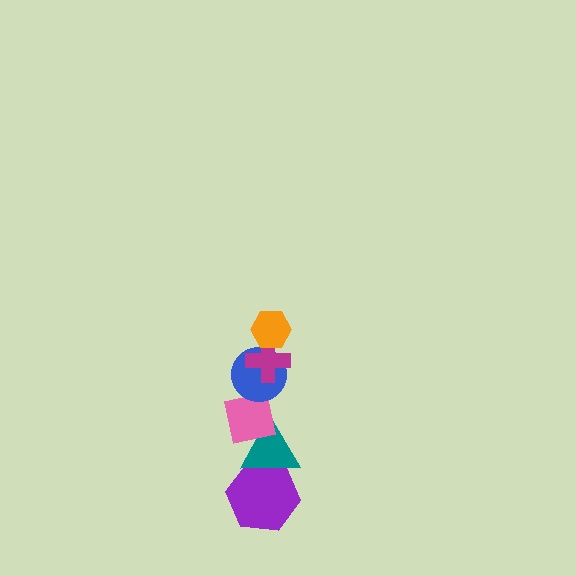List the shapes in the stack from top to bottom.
From top to bottom: the orange hexagon, the magenta cross, the blue circle, the pink square, the teal triangle, the purple hexagon.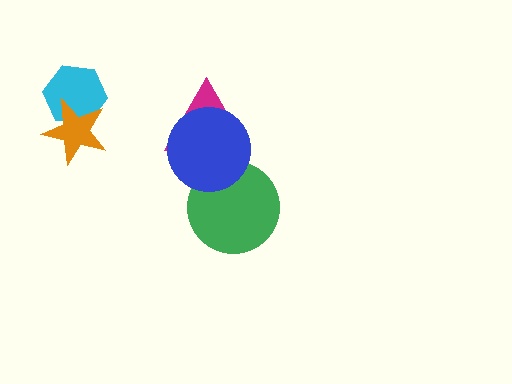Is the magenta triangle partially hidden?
Yes, it is partially covered by another shape.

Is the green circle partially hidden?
Yes, it is partially covered by another shape.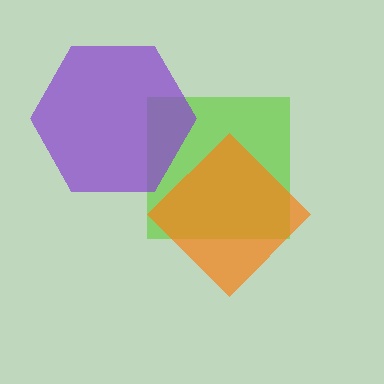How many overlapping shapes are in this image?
There are 3 overlapping shapes in the image.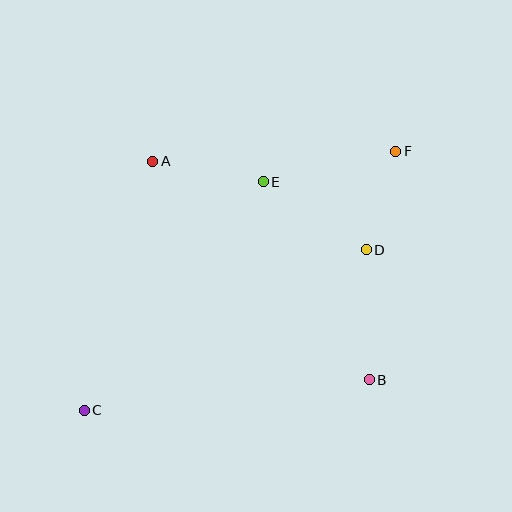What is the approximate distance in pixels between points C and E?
The distance between C and E is approximately 290 pixels.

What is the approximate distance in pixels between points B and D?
The distance between B and D is approximately 130 pixels.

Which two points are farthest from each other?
Points C and F are farthest from each other.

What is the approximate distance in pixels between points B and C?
The distance between B and C is approximately 287 pixels.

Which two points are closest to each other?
Points D and F are closest to each other.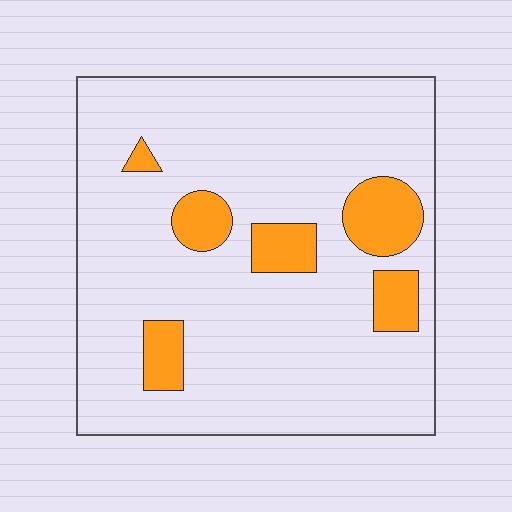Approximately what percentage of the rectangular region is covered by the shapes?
Approximately 15%.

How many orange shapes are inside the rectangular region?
6.